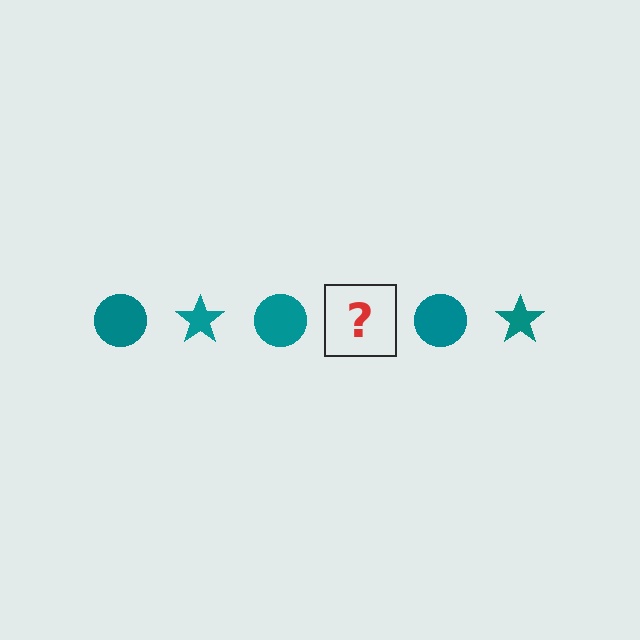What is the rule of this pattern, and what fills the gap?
The rule is that the pattern cycles through circle, star shapes in teal. The gap should be filled with a teal star.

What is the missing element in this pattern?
The missing element is a teal star.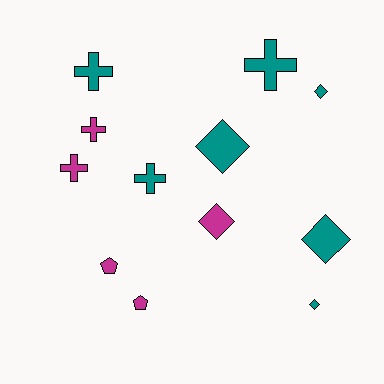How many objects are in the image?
There are 12 objects.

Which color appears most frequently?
Teal, with 7 objects.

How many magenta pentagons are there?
There are 2 magenta pentagons.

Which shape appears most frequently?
Cross, with 5 objects.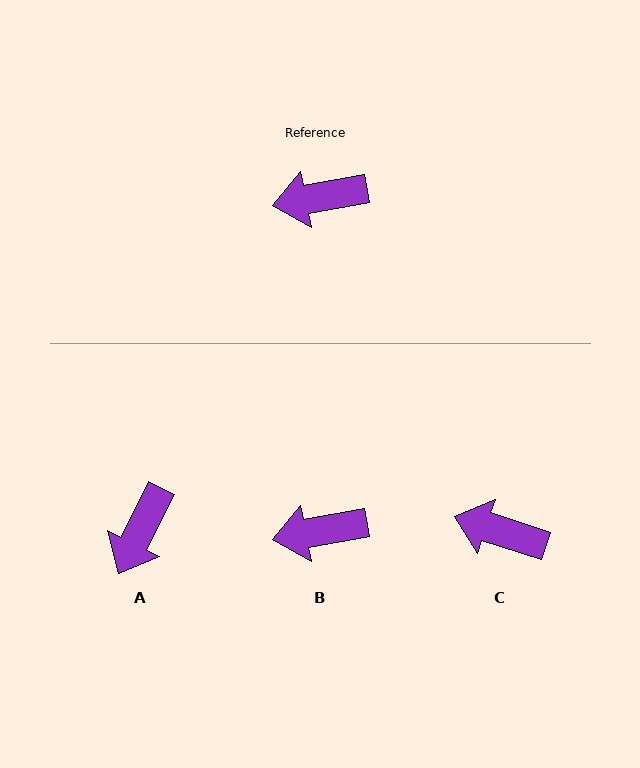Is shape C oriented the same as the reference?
No, it is off by about 28 degrees.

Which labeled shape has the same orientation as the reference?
B.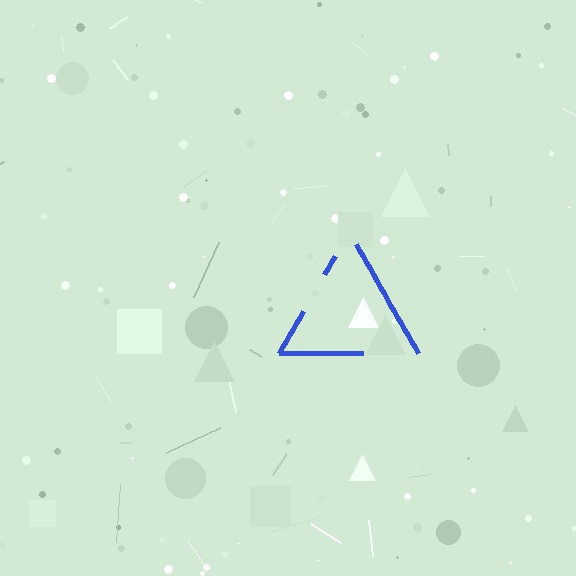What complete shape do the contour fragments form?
The contour fragments form a triangle.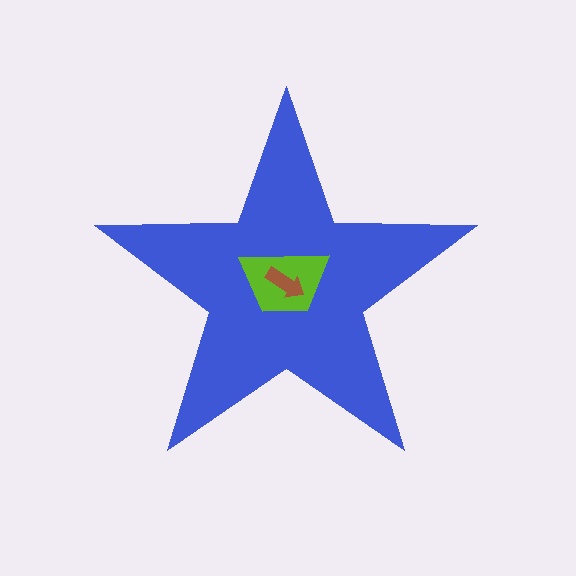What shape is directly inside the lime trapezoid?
The brown arrow.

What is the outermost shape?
The blue star.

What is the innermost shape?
The brown arrow.